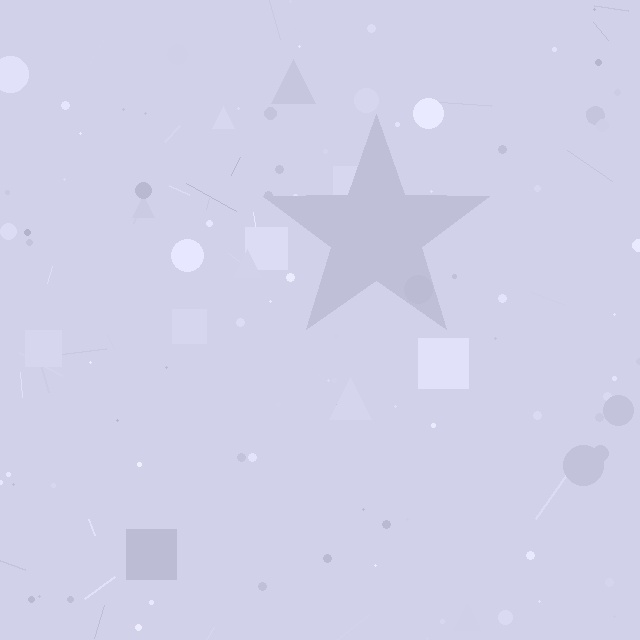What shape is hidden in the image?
A star is hidden in the image.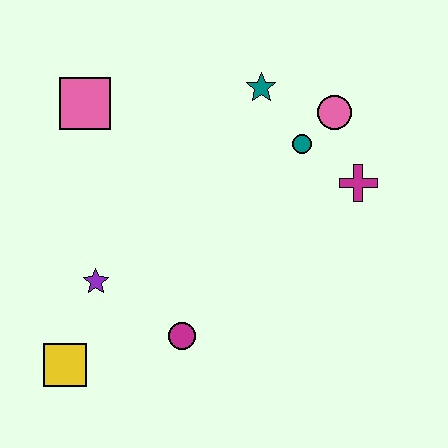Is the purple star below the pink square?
Yes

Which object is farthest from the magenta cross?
The yellow square is farthest from the magenta cross.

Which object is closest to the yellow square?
The purple star is closest to the yellow square.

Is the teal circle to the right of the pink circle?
No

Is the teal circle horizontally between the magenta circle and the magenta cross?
Yes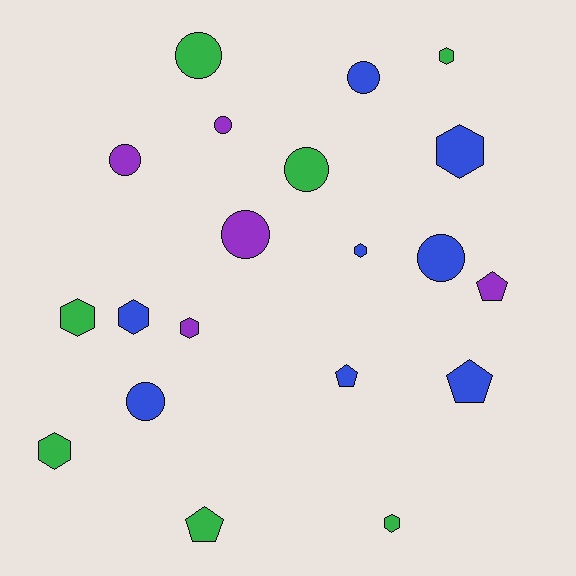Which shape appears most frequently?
Circle, with 8 objects.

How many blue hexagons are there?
There are 3 blue hexagons.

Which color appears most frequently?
Blue, with 8 objects.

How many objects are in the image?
There are 20 objects.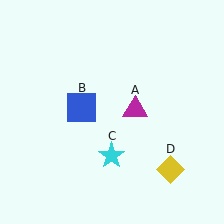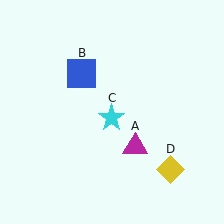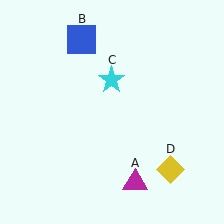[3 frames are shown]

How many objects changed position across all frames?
3 objects changed position: magenta triangle (object A), blue square (object B), cyan star (object C).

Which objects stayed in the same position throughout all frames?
Yellow diamond (object D) remained stationary.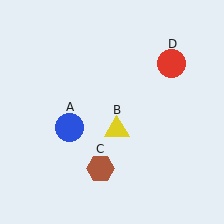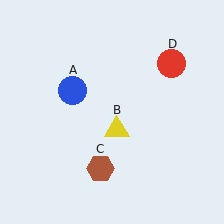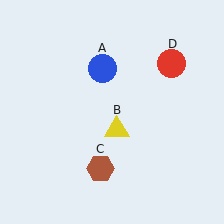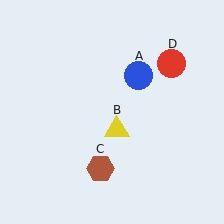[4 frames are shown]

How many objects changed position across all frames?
1 object changed position: blue circle (object A).